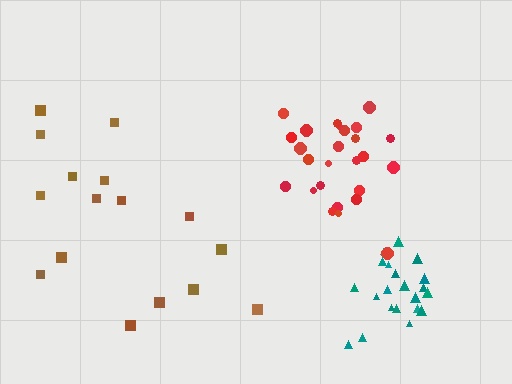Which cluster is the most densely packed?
Teal.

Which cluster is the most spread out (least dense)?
Brown.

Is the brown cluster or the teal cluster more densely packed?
Teal.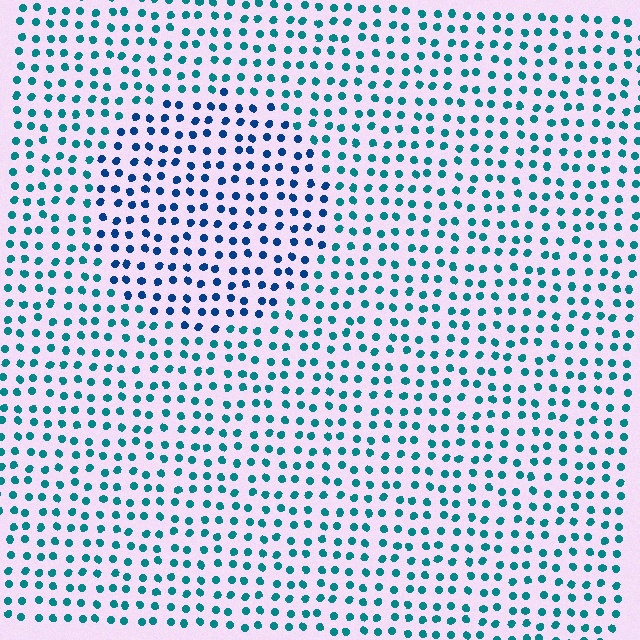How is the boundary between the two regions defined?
The boundary is defined purely by a slight shift in hue (about 34 degrees). Spacing, size, and orientation are identical on both sides.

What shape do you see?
I see a circle.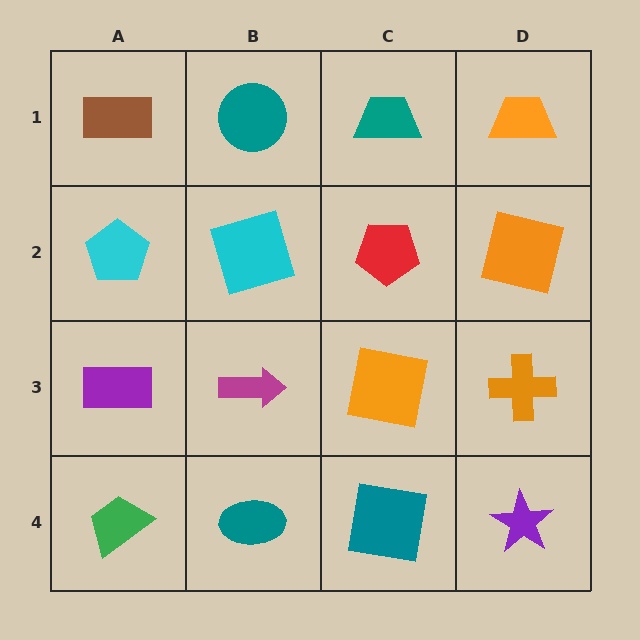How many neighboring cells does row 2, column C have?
4.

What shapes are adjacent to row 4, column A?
A purple rectangle (row 3, column A), a teal ellipse (row 4, column B).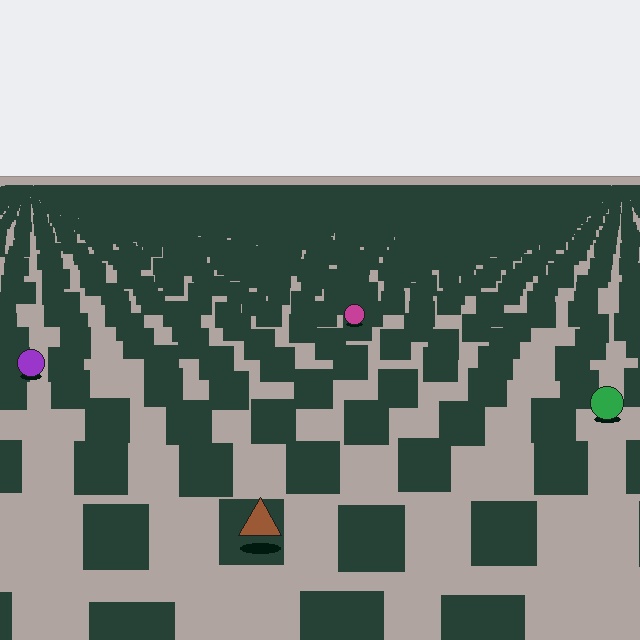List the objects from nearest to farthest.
From nearest to farthest: the brown triangle, the green circle, the purple circle, the magenta circle.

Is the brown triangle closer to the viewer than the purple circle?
Yes. The brown triangle is closer — you can tell from the texture gradient: the ground texture is coarser near it.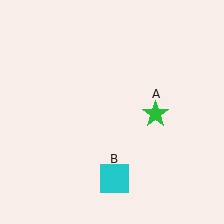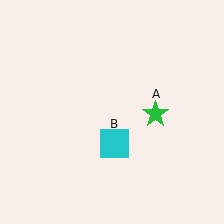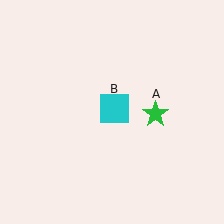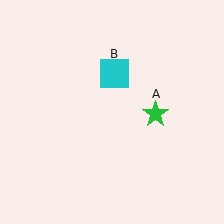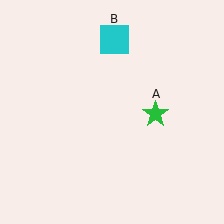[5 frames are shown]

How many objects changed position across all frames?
1 object changed position: cyan square (object B).